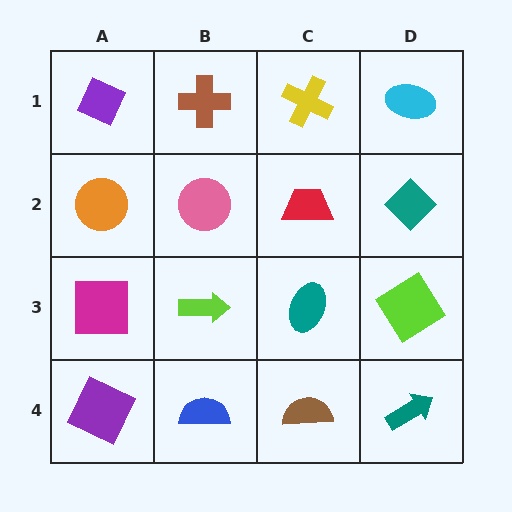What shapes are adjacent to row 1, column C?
A red trapezoid (row 2, column C), a brown cross (row 1, column B), a cyan ellipse (row 1, column D).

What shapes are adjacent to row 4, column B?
A lime arrow (row 3, column B), a purple square (row 4, column A), a brown semicircle (row 4, column C).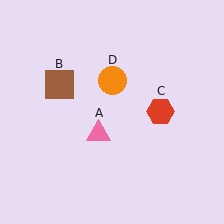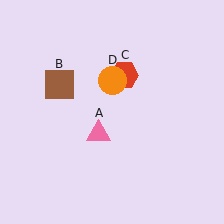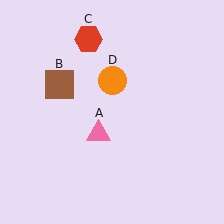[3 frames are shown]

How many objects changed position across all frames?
1 object changed position: red hexagon (object C).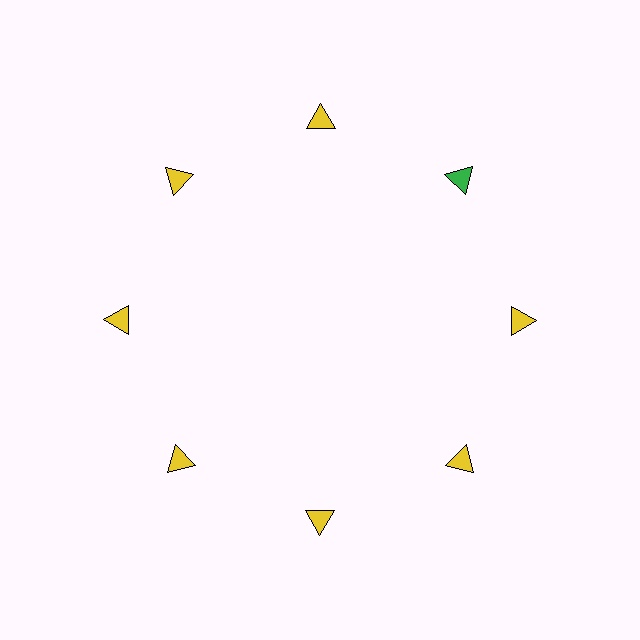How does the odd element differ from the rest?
It has a different color: green instead of yellow.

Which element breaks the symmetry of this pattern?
The green triangle at roughly the 2 o'clock position breaks the symmetry. All other shapes are yellow triangles.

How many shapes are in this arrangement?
There are 8 shapes arranged in a ring pattern.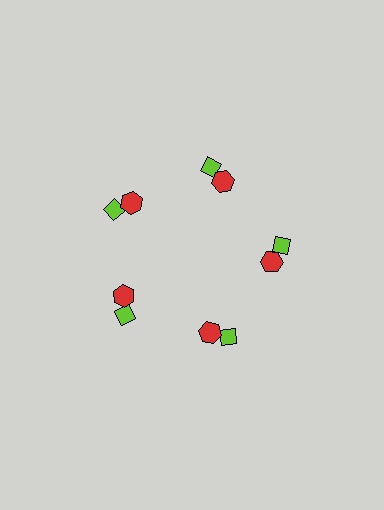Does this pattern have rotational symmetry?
Yes, this pattern has 5-fold rotational symmetry. It looks the same after rotating 72 degrees around the center.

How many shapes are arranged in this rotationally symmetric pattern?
There are 10 shapes, arranged in 5 groups of 2.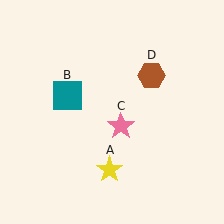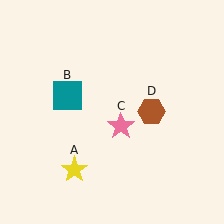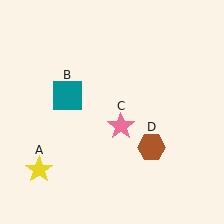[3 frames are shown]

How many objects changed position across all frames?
2 objects changed position: yellow star (object A), brown hexagon (object D).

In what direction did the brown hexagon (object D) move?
The brown hexagon (object D) moved down.